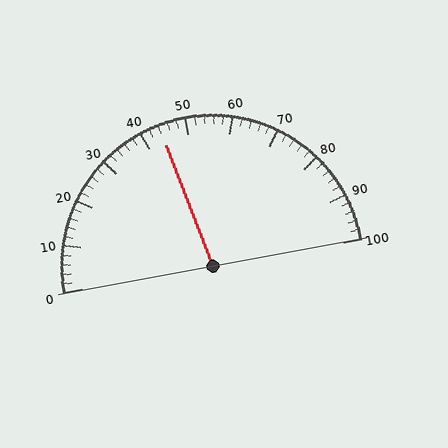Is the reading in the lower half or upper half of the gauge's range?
The reading is in the lower half of the range (0 to 100).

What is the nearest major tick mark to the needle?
The nearest major tick mark is 40.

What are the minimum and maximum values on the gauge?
The gauge ranges from 0 to 100.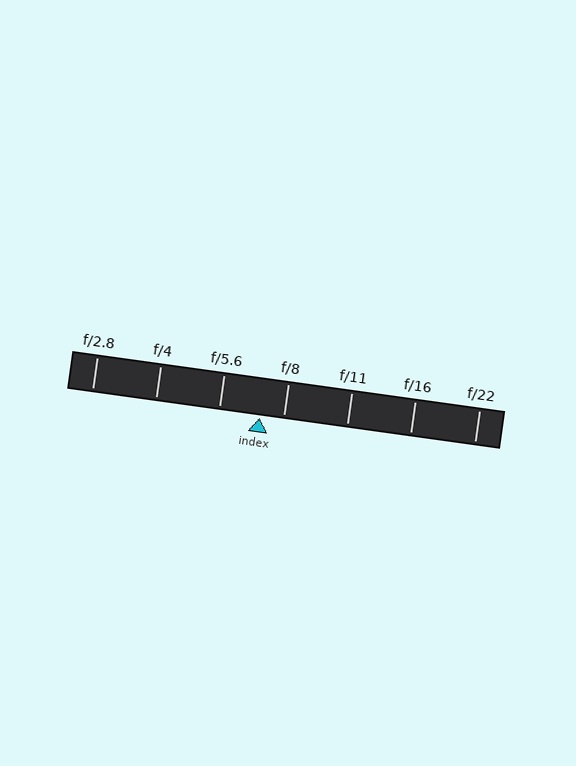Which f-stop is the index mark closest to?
The index mark is closest to f/8.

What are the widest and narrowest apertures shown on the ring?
The widest aperture shown is f/2.8 and the narrowest is f/22.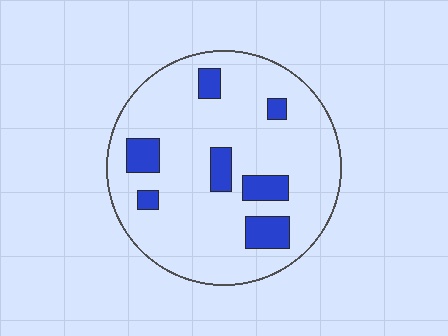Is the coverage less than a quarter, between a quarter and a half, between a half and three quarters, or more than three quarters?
Less than a quarter.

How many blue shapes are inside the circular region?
7.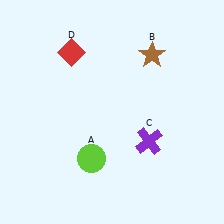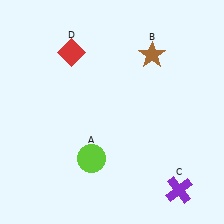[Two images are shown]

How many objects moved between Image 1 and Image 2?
1 object moved between the two images.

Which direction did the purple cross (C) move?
The purple cross (C) moved down.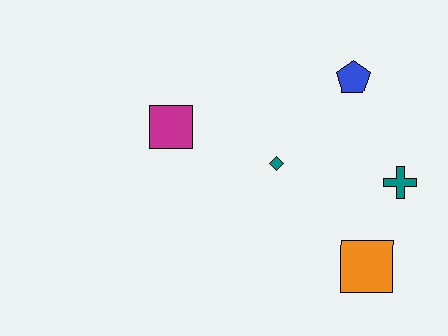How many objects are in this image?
There are 5 objects.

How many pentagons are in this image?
There is 1 pentagon.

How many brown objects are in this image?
There are no brown objects.